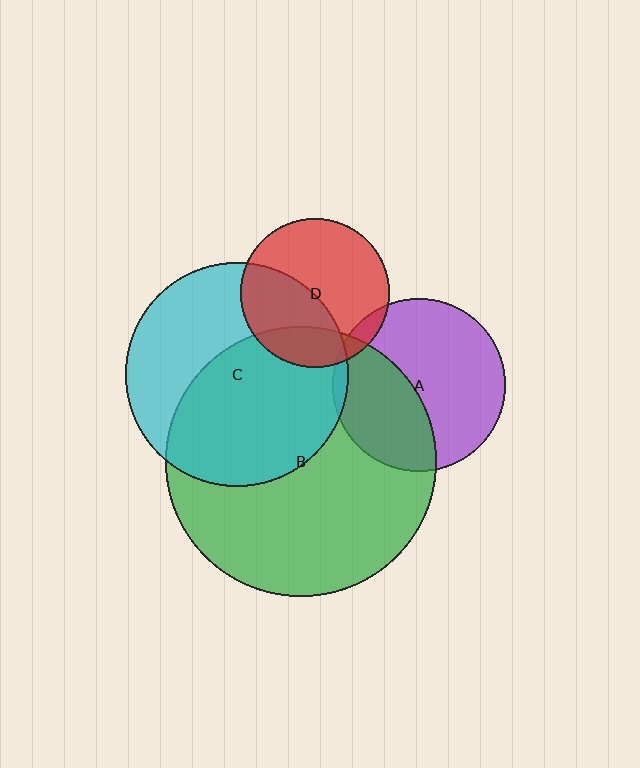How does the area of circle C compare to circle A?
Approximately 1.7 times.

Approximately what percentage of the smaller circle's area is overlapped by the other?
Approximately 55%.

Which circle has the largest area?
Circle B (green).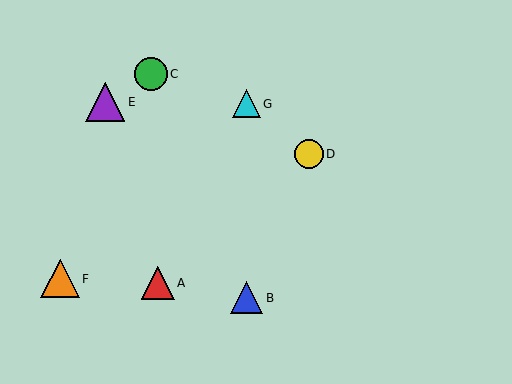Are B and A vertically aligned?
No, B is at x≈246 and A is at x≈158.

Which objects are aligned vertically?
Objects B, G are aligned vertically.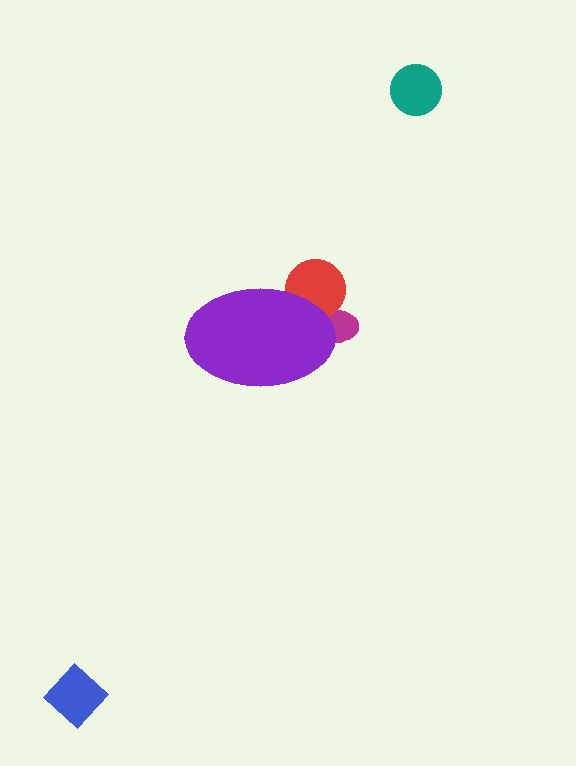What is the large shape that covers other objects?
A purple ellipse.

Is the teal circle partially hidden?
No, the teal circle is fully visible.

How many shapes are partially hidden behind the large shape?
2 shapes are partially hidden.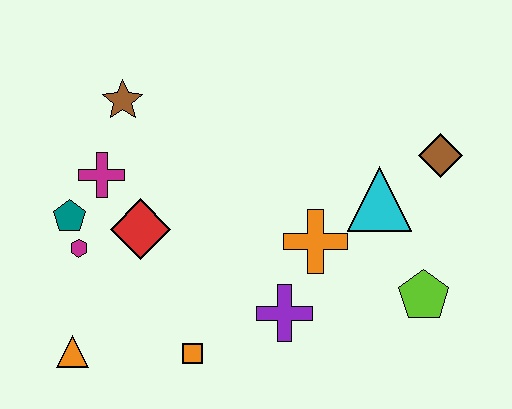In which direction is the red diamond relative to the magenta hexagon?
The red diamond is to the right of the magenta hexagon.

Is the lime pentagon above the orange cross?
No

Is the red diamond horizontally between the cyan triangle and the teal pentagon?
Yes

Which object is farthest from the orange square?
The brown diamond is farthest from the orange square.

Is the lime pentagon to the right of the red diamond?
Yes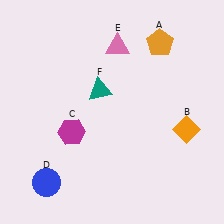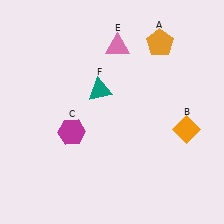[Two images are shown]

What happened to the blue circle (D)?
The blue circle (D) was removed in Image 2. It was in the bottom-left area of Image 1.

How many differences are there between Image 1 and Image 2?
There is 1 difference between the two images.